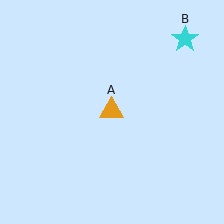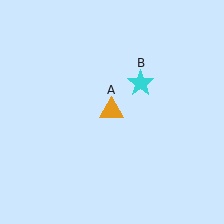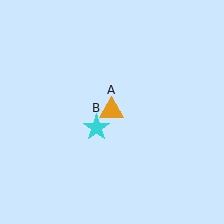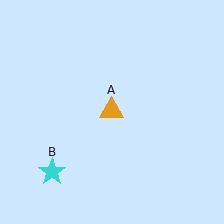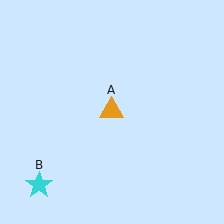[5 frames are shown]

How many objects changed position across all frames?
1 object changed position: cyan star (object B).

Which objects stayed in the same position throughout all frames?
Orange triangle (object A) remained stationary.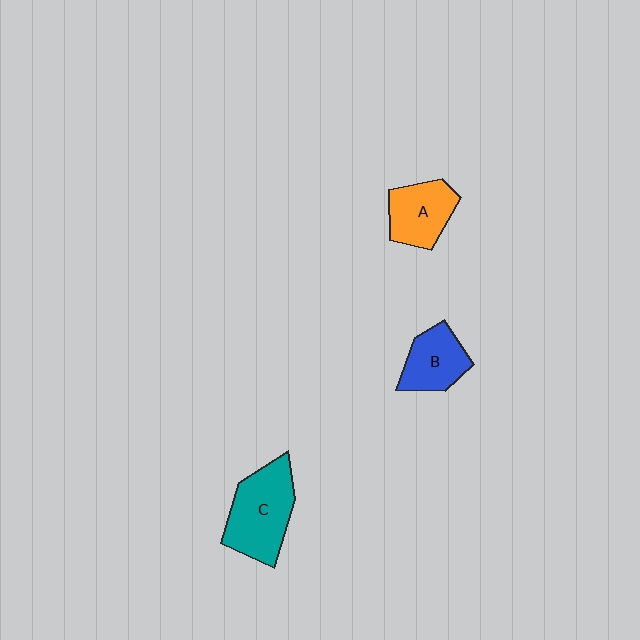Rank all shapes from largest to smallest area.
From largest to smallest: C (teal), A (orange), B (blue).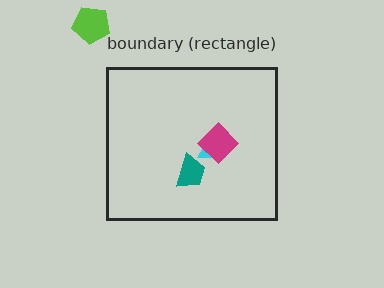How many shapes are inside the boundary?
3 inside, 1 outside.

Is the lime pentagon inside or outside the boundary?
Outside.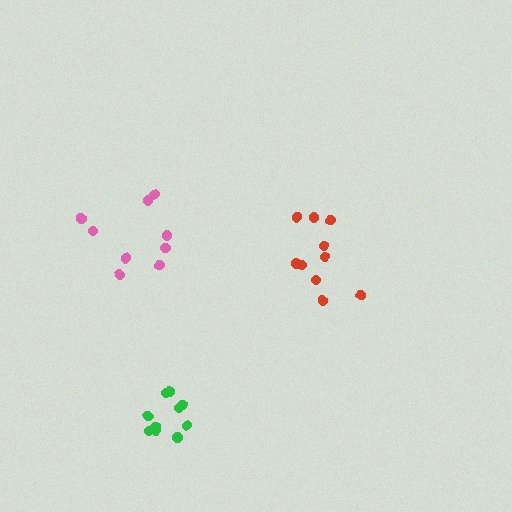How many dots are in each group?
Group 1: 10 dots, Group 2: 9 dots, Group 3: 10 dots (29 total).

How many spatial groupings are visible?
There are 3 spatial groupings.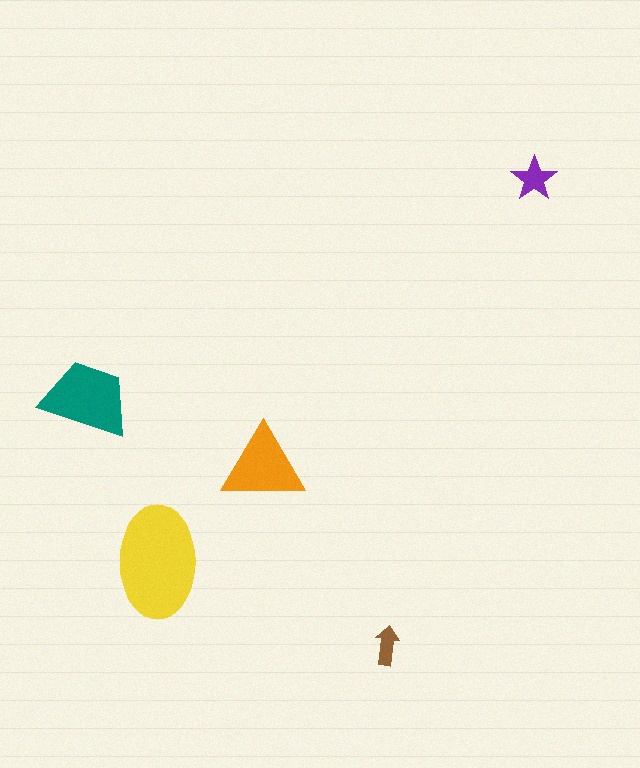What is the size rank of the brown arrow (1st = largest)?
5th.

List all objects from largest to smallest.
The yellow ellipse, the teal trapezoid, the orange triangle, the purple star, the brown arrow.